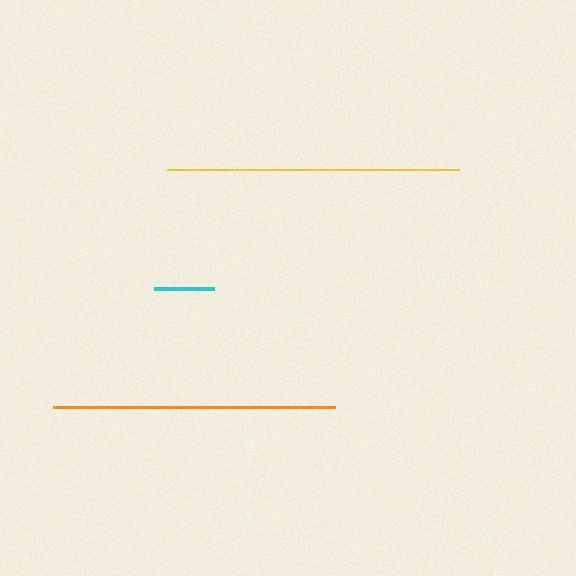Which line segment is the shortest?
The cyan line is the shortest at approximately 60 pixels.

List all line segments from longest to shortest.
From longest to shortest: yellow, orange, cyan.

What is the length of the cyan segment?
The cyan segment is approximately 60 pixels long.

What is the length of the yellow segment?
The yellow segment is approximately 292 pixels long.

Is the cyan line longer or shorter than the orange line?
The orange line is longer than the cyan line.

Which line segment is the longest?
The yellow line is the longest at approximately 292 pixels.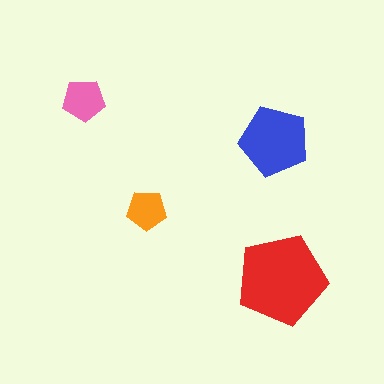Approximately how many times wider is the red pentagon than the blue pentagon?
About 1.5 times wider.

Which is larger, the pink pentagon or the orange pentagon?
The pink one.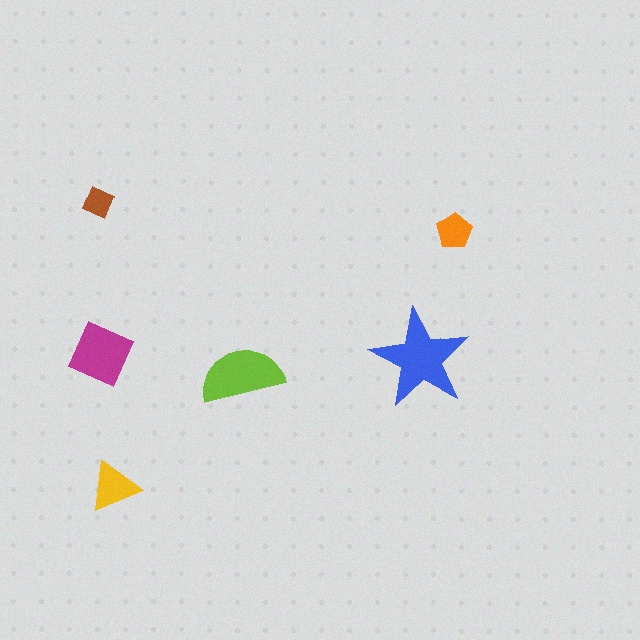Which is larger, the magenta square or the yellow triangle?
The magenta square.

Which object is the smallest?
The brown diamond.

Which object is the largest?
The blue star.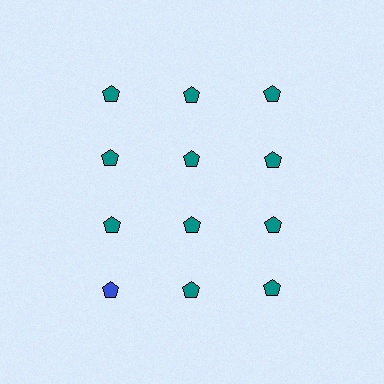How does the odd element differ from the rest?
It has a different color: blue instead of teal.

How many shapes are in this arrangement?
There are 12 shapes arranged in a grid pattern.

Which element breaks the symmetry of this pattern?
The blue pentagon in the fourth row, leftmost column breaks the symmetry. All other shapes are teal pentagons.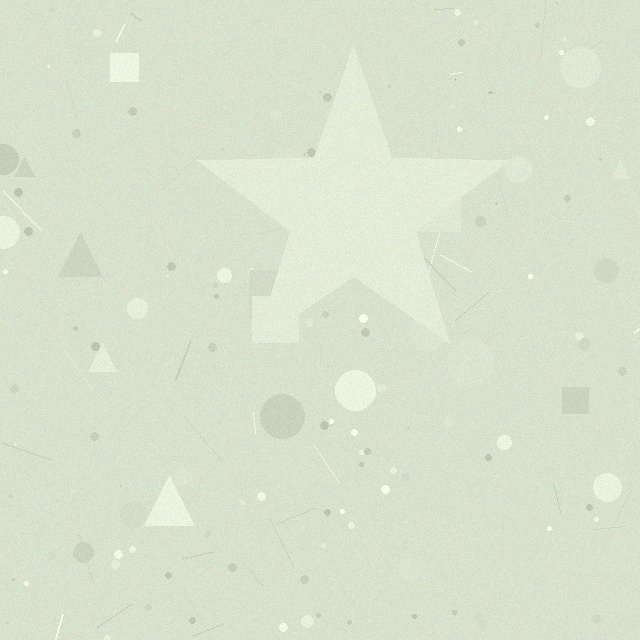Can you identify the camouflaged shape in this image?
The camouflaged shape is a star.